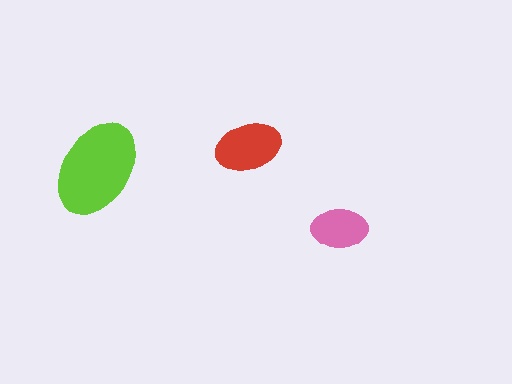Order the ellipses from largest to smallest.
the lime one, the red one, the pink one.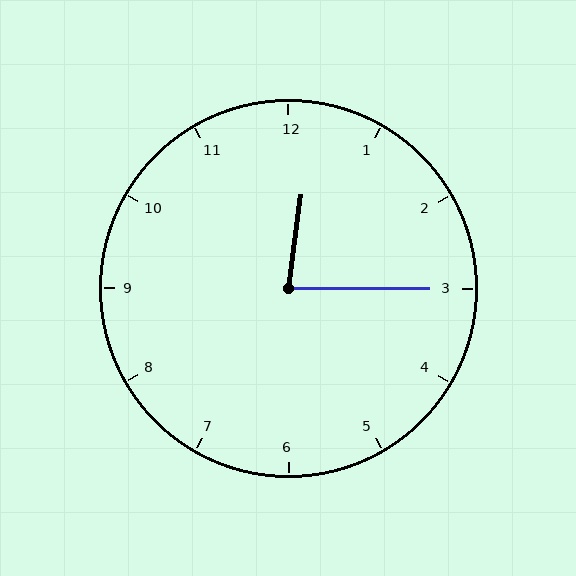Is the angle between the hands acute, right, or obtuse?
It is acute.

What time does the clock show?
12:15.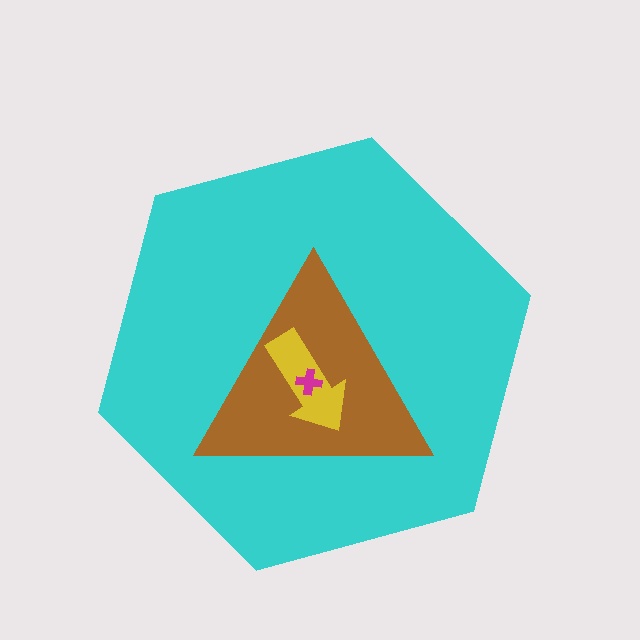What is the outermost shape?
The cyan hexagon.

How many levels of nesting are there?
4.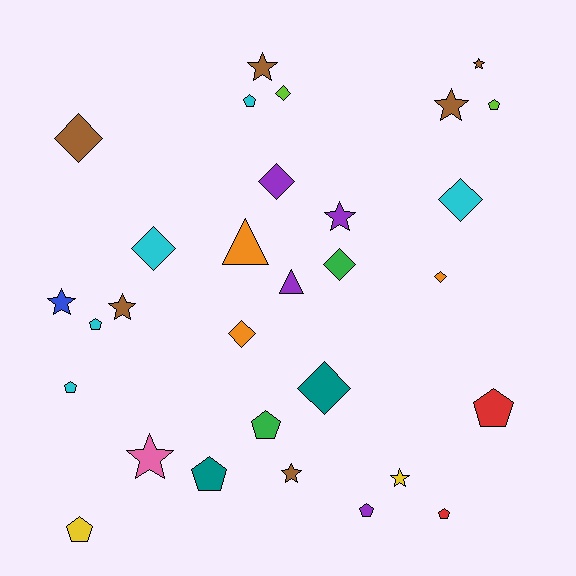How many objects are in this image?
There are 30 objects.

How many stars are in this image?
There are 9 stars.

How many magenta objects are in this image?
There are no magenta objects.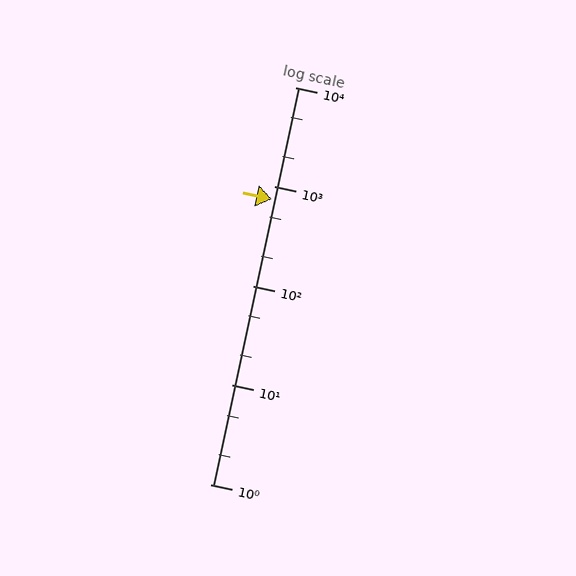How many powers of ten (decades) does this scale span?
The scale spans 4 decades, from 1 to 10000.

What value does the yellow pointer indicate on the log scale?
The pointer indicates approximately 750.